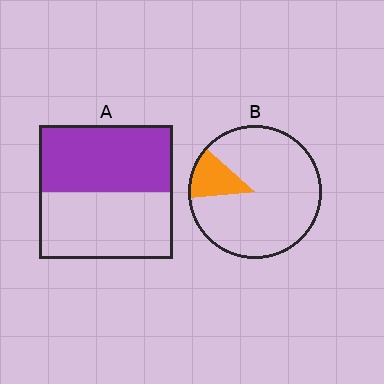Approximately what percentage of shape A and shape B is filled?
A is approximately 50% and B is approximately 15%.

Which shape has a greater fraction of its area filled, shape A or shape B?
Shape A.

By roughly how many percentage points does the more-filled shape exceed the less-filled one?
By roughly 35 percentage points (A over B).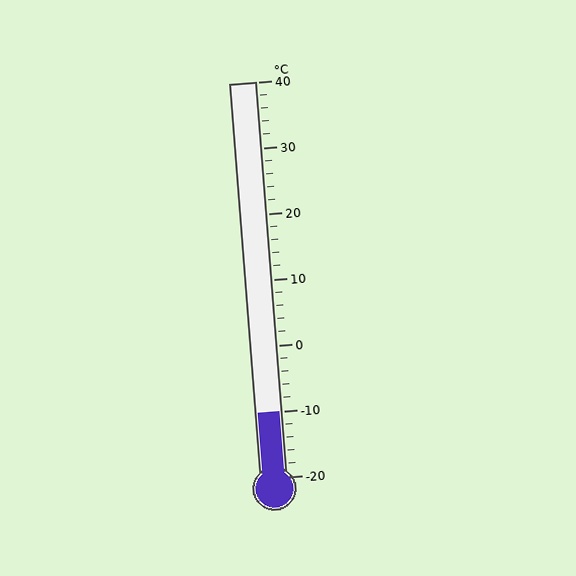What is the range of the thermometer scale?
The thermometer scale ranges from -20°C to 40°C.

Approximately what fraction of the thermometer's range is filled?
The thermometer is filled to approximately 15% of its range.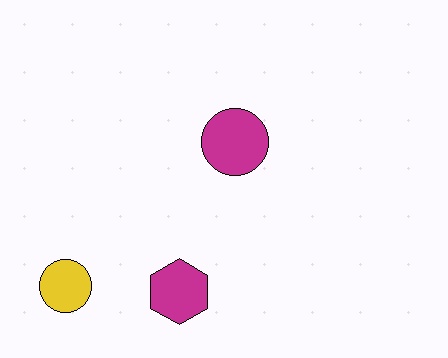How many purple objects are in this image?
There are no purple objects.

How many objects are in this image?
There are 3 objects.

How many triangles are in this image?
There are no triangles.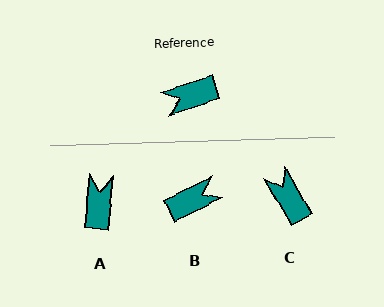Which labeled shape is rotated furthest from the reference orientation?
B, about 172 degrees away.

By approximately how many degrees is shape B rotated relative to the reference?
Approximately 172 degrees clockwise.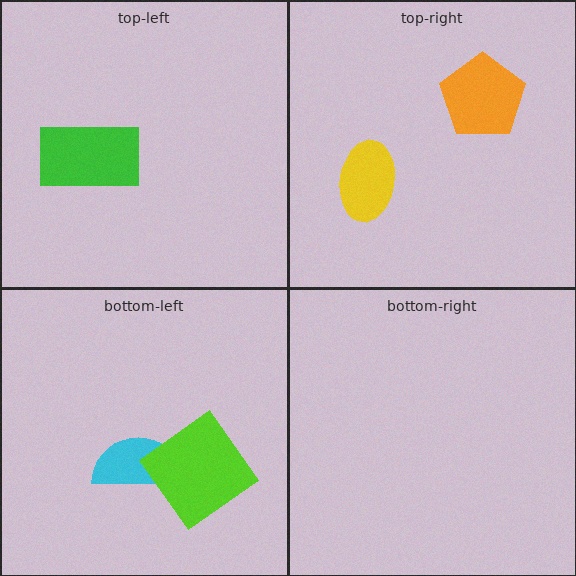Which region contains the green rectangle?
The top-left region.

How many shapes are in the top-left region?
1.